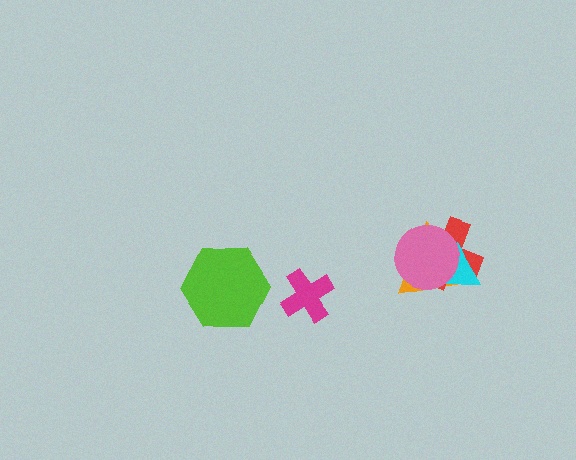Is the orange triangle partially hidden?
Yes, it is partially covered by another shape.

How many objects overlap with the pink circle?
3 objects overlap with the pink circle.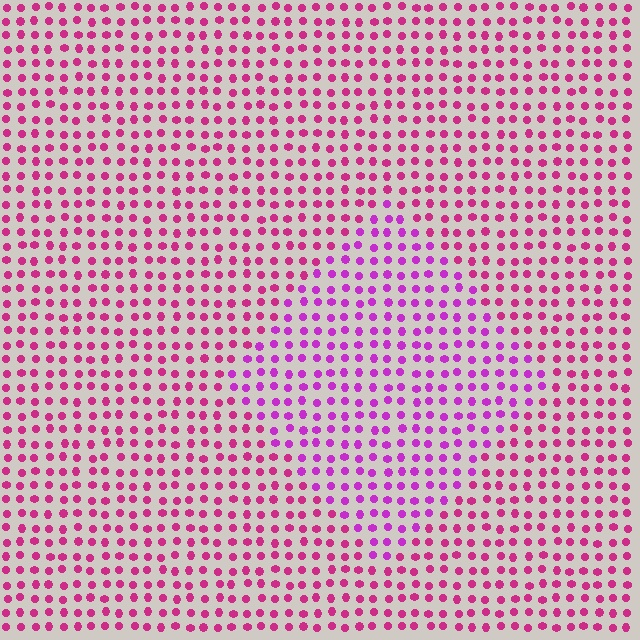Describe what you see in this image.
The image is filled with small magenta elements in a uniform arrangement. A diamond-shaped region is visible where the elements are tinted to a slightly different hue, forming a subtle color boundary.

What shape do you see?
I see a diamond.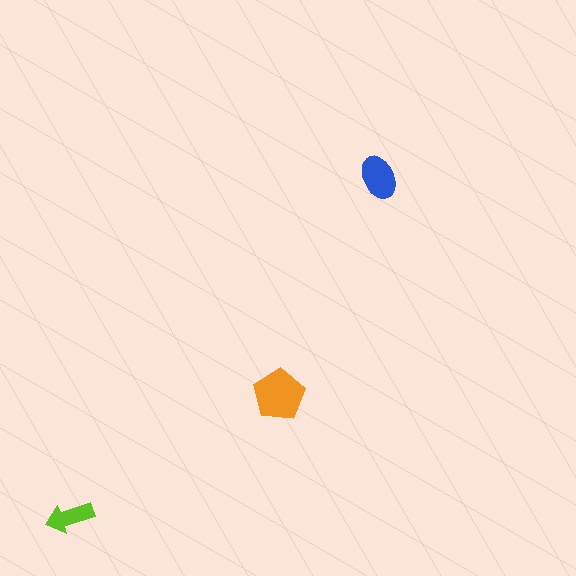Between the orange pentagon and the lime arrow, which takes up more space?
The orange pentagon.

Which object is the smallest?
The lime arrow.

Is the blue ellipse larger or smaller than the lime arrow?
Larger.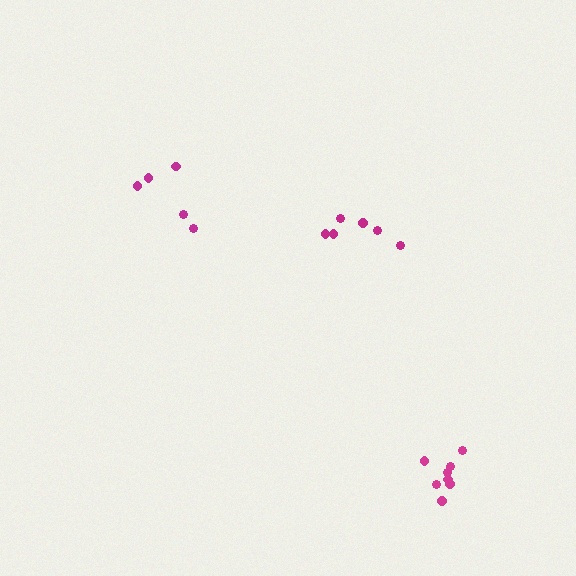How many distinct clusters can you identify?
There are 3 distinct clusters.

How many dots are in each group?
Group 1: 5 dots, Group 2: 6 dots, Group 3: 8 dots (19 total).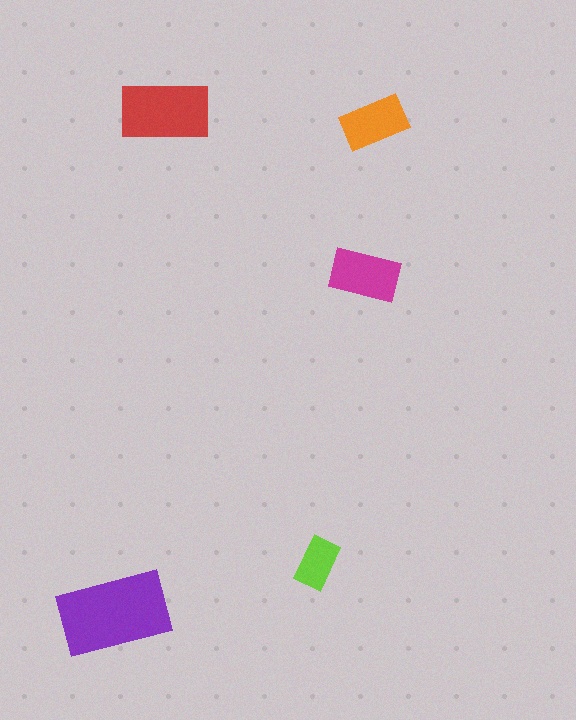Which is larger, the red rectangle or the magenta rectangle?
The red one.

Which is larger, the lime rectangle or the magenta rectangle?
The magenta one.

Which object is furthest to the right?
The orange rectangle is rightmost.